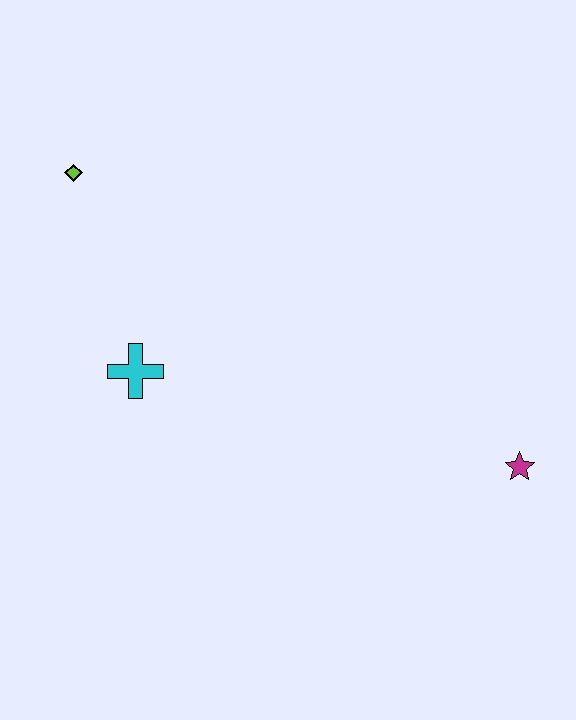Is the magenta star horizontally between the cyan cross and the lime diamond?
No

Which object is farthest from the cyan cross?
The magenta star is farthest from the cyan cross.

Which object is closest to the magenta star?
The cyan cross is closest to the magenta star.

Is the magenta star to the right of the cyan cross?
Yes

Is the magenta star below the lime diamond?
Yes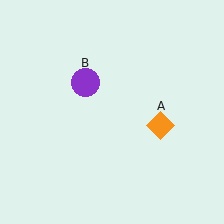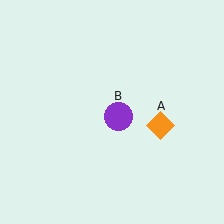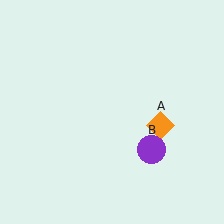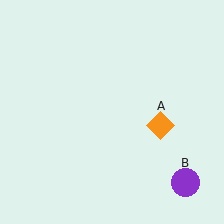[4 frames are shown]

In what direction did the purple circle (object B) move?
The purple circle (object B) moved down and to the right.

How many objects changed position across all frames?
1 object changed position: purple circle (object B).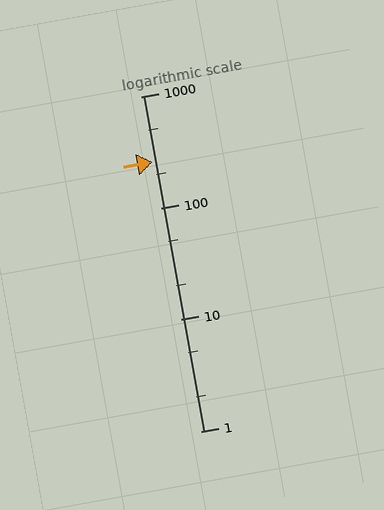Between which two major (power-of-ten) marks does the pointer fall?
The pointer is between 100 and 1000.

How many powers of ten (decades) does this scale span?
The scale spans 3 decades, from 1 to 1000.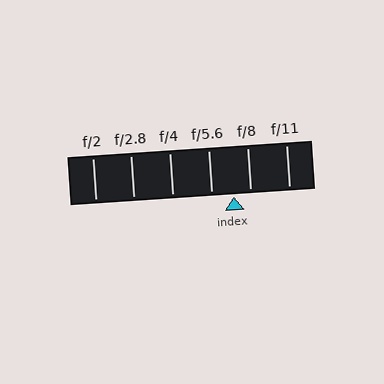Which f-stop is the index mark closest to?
The index mark is closest to f/8.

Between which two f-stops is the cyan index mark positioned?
The index mark is between f/5.6 and f/8.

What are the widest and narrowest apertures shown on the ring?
The widest aperture shown is f/2 and the narrowest is f/11.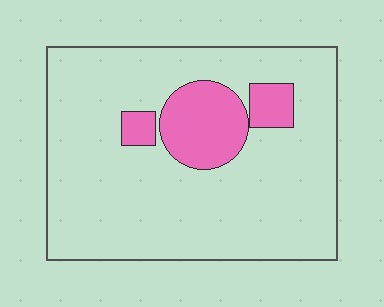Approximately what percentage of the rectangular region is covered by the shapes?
Approximately 15%.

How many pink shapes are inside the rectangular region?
3.